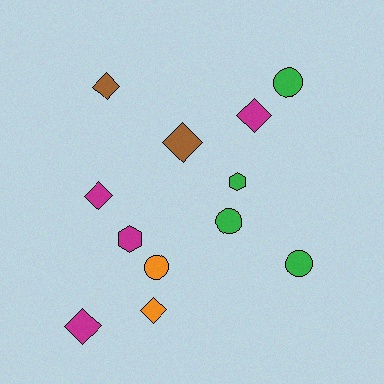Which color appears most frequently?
Green, with 4 objects.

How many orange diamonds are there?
There is 1 orange diamond.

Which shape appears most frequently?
Diamond, with 6 objects.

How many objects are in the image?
There are 12 objects.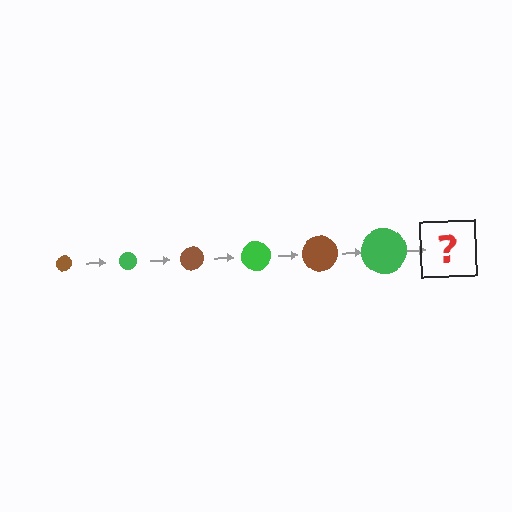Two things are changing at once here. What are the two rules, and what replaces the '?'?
The two rules are that the circle grows larger each step and the color cycles through brown and green. The '?' should be a brown circle, larger than the previous one.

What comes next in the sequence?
The next element should be a brown circle, larger than the previous one.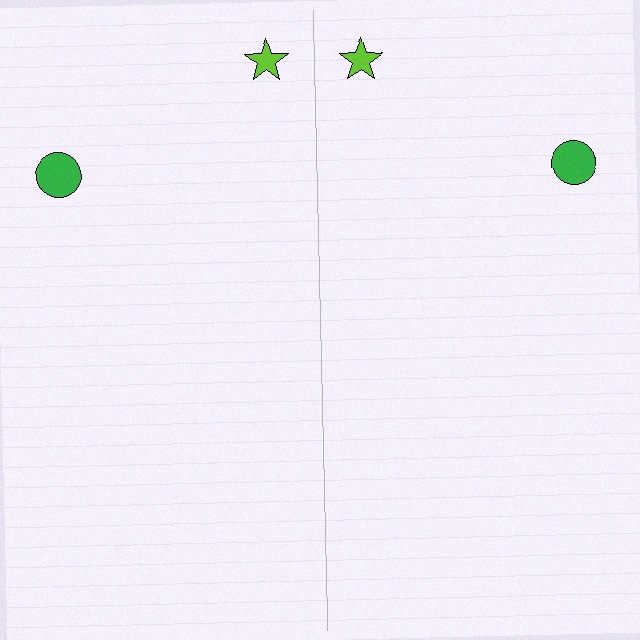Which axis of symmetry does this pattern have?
The pattern has a vertical axis of symmetry running through the center of the image.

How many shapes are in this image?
There are 4 shapes in this image.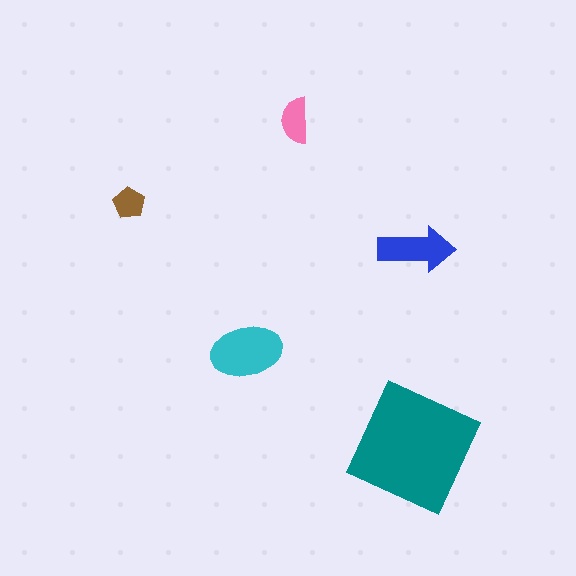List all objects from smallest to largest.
The brown pentagon, the pink semicircle, the blue arrow, the cyan ellipse, the teal square.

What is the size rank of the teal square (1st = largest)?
1st.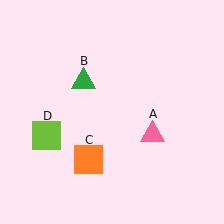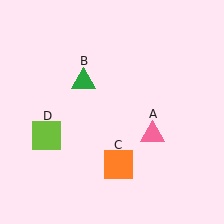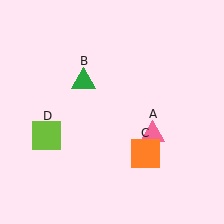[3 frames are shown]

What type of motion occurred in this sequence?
The orange square (object C) rotated counterclockwise around the center of the scene.